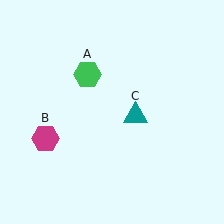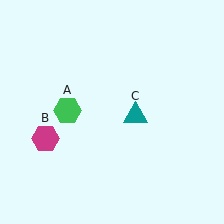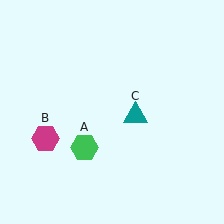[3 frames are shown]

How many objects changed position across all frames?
1 object changed position: green hexagon (object A).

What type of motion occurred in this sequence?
The green hexagon (object A) rotated counterclockwise around the center of the scene.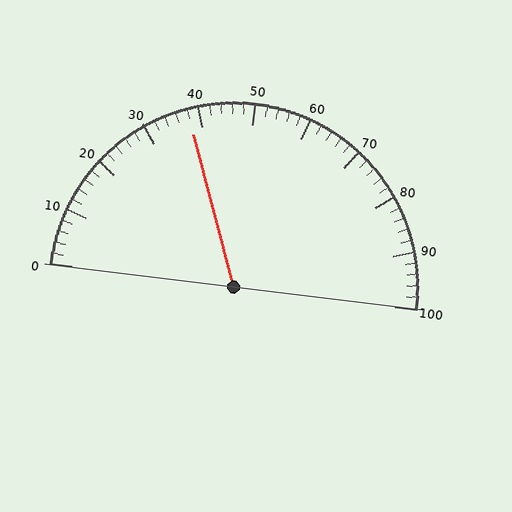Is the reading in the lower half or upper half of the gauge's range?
The reading is in the lower half of the range (0 to 100).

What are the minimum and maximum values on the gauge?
The gauge ranges from 0 to 100.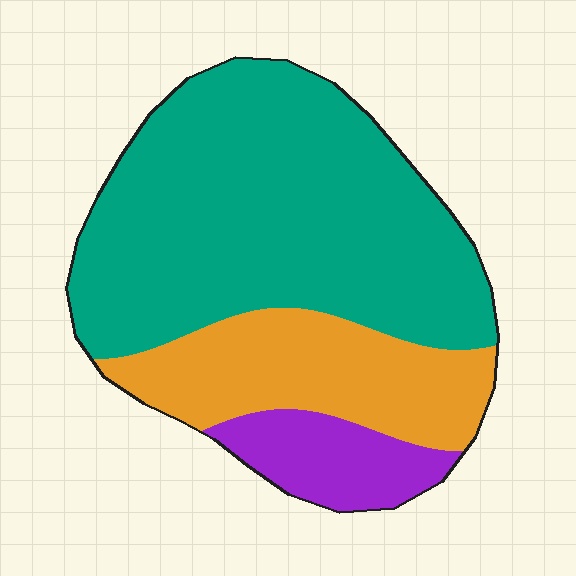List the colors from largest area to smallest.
From largest to smallest: teal, orange, purple.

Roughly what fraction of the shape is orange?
Orange covers about 25% of the shape.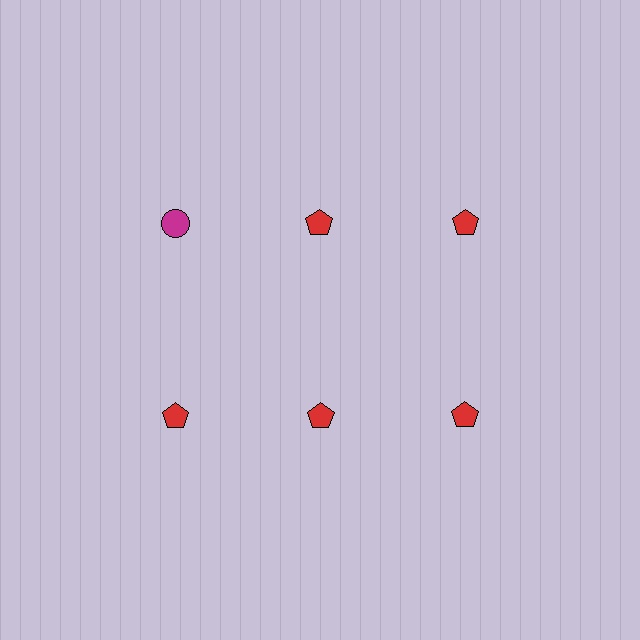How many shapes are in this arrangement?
There are 6 shapes arranged in a grid pattern.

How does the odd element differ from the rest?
It differs in both color (magenta instead of red) and shape (circle instead of pentagon).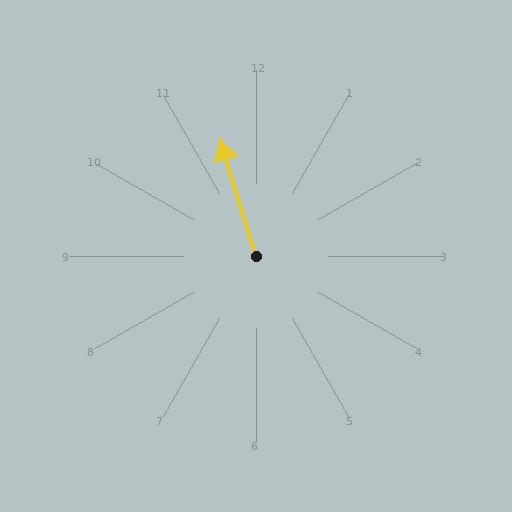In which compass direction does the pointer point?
North.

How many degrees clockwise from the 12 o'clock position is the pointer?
Approximately 343 degrees.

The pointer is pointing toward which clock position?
Roughly 11 o'clock.